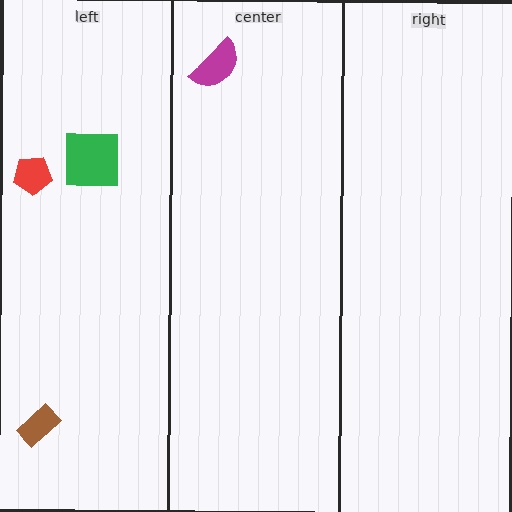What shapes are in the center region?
The magenta semicircle.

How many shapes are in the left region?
3.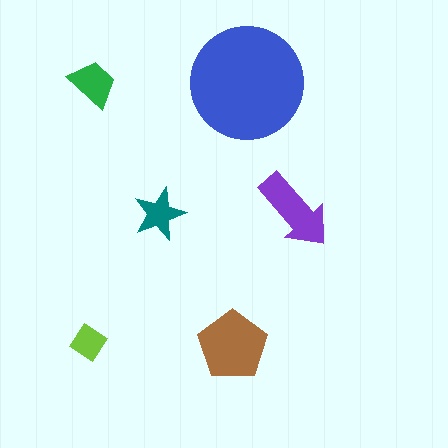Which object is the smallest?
The lime diamond.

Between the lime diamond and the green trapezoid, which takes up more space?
The green trapezoid.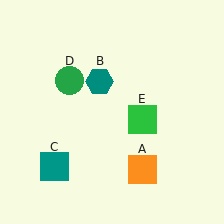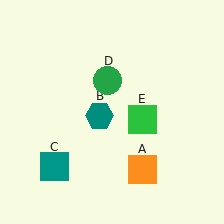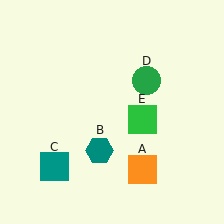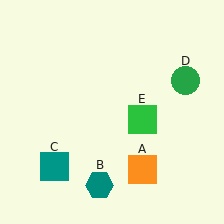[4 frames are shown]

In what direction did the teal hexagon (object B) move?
The teal hexagon (object B) moved down.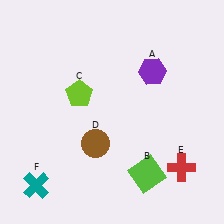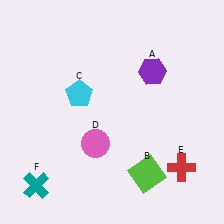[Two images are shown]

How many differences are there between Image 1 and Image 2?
There are 2 differences between the two images.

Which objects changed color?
C changed from lime to cyan. D changed from brown to pink.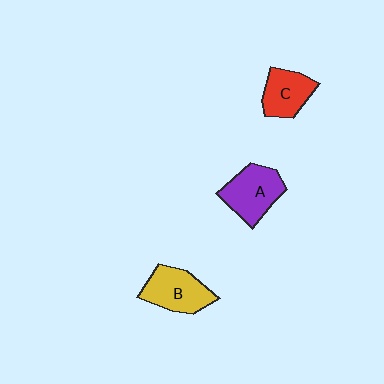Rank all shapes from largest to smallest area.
From largest to smallest: A (purple), B (yellow), C (red).